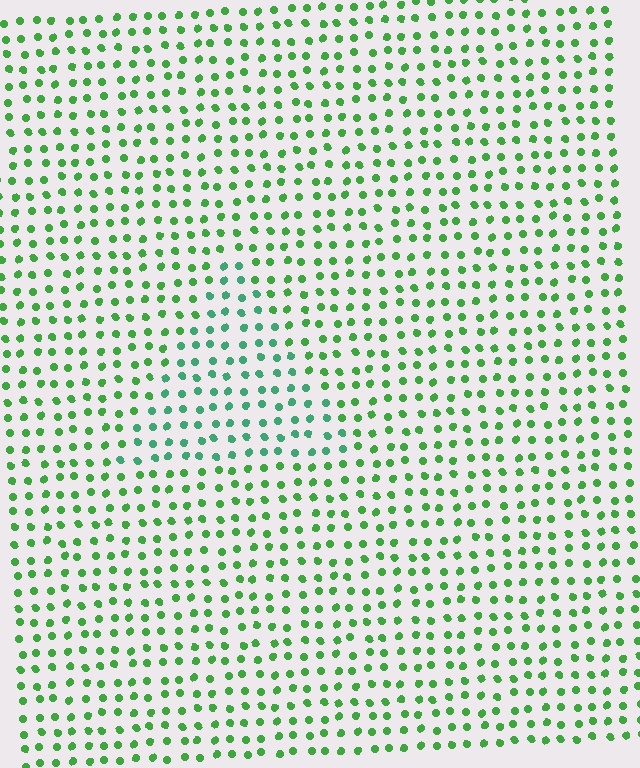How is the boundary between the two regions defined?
The boundary is defined purely by a slight shift in hue (about 31 degrees). Spacing, size, and orientation are identical on both sides.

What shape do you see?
I see a triangle.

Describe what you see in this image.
The image is filled with small green elements in a uniform arrangement. A triangle-shaped region is visible where the elements are tinted to a slightly different hue, forming a subtle color boundary.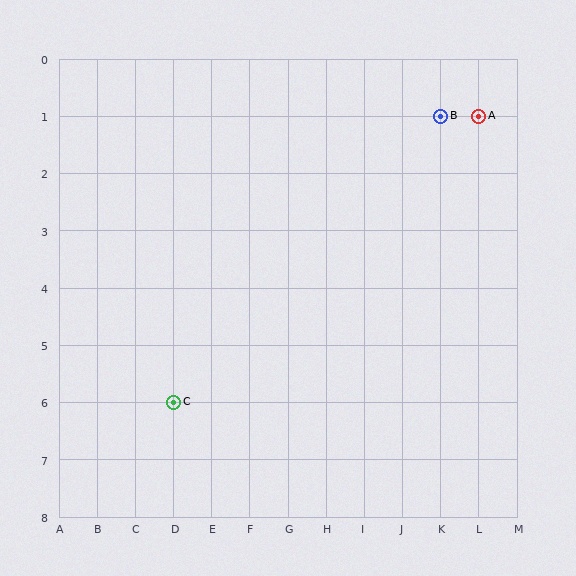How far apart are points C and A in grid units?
Points C and A are 8 columns and 5 rows apart (about 9.4 grid units diagonally).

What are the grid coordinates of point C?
Point C is at grid coordinates (D, 6).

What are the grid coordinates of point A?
Point A is at grid coordinates (L, 1).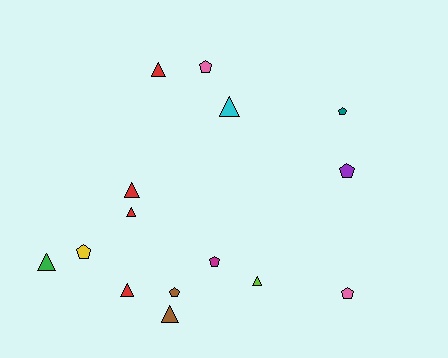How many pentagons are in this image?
There are 7 pentagons.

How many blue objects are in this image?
There are no blue objects.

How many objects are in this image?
There are 15 objects.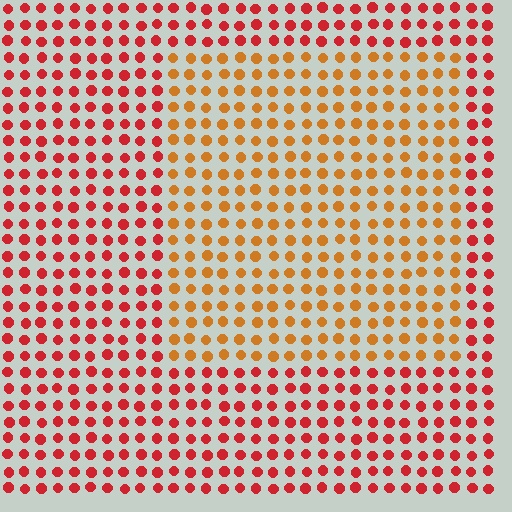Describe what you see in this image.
The image is filled with small red elements in a uniform arrangement. A rectangle-shaped region is visible where the elements are tinted to a slightly different hue, forming a subtle color boundary.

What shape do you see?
I see a rectangle.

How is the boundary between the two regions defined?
The boundary is defined purely by a slight shift in hue (about 35 degrees). Spacing, size, and orientation are identical on both sides.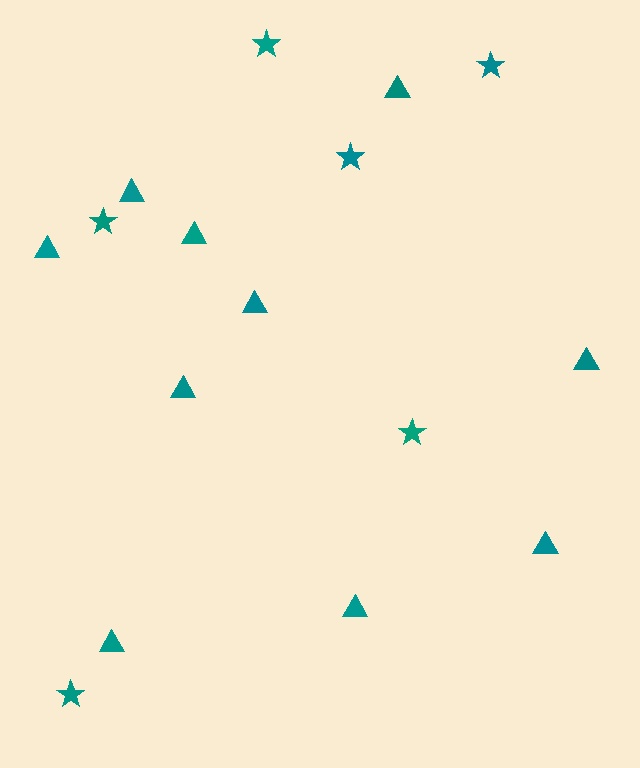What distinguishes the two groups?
There are 2 groups: one group of triangles (10) and one group of stars (6).